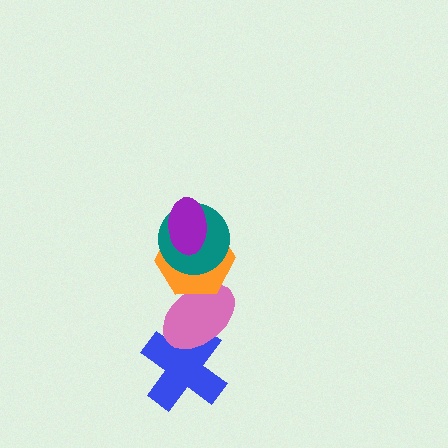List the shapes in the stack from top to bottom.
From top to bottom: the purple ellipse, the teal circle, the orange hexagon, the pink ellipse, the blue cross.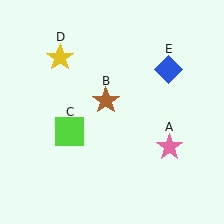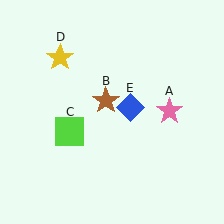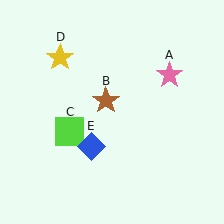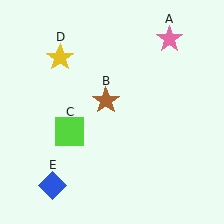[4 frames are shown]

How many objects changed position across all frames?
2 objects changed position: pink star (object A), blue diamond (object E).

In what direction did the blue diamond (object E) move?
The blue diamond (object E) moved down and to the left.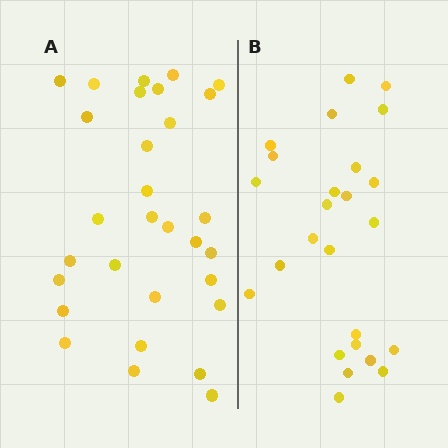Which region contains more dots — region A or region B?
Region A (the left region) has more dots.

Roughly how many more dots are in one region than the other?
Region A has about 5 more dots than region B.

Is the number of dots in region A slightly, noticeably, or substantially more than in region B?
Region A has only slightly more — the two regions are fairly close. The ratio is roughly 1.2 to 1.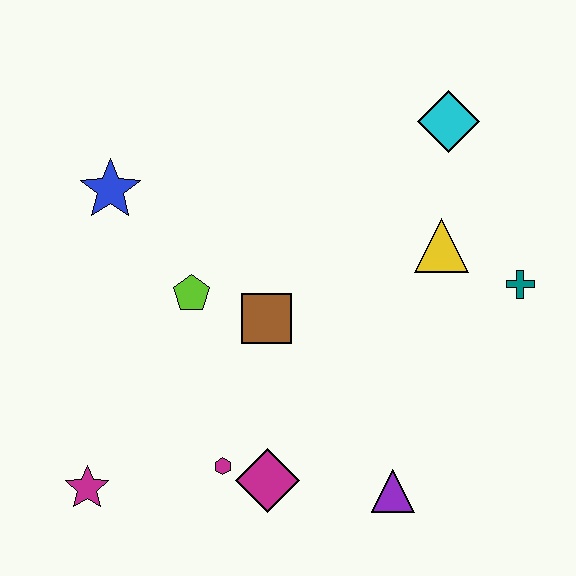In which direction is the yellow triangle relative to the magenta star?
The yellow triangle is to the right of the magenta star.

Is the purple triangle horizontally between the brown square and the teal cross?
Yes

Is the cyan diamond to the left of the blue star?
No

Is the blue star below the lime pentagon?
No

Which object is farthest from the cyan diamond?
The magenta star is farthest from the cyan diamond.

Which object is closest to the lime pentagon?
The brown square is closest to the lime pentagon.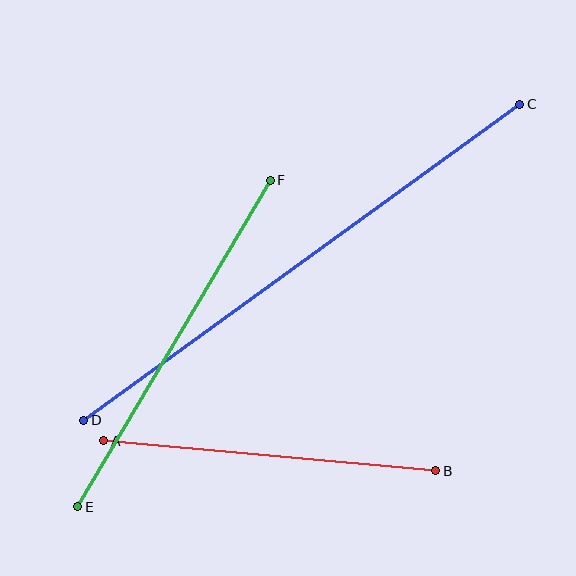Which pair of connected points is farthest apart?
Points C and D are farthest apart.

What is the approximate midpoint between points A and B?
The midpoint is at approximately (270, 456) pixels.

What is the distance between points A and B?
The distance is approximately 333 pixels.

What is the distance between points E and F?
The distance is approximately 379 pixels.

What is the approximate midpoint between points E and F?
The midpoint is at approximately (174, 343) pixels.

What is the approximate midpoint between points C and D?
The midpoint is at approximately (302, 262) pixels.